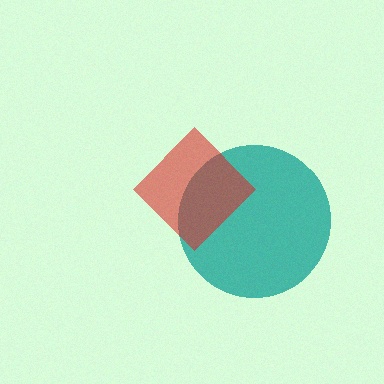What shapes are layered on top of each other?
The layered shapes are: a teal circle, a red diamond.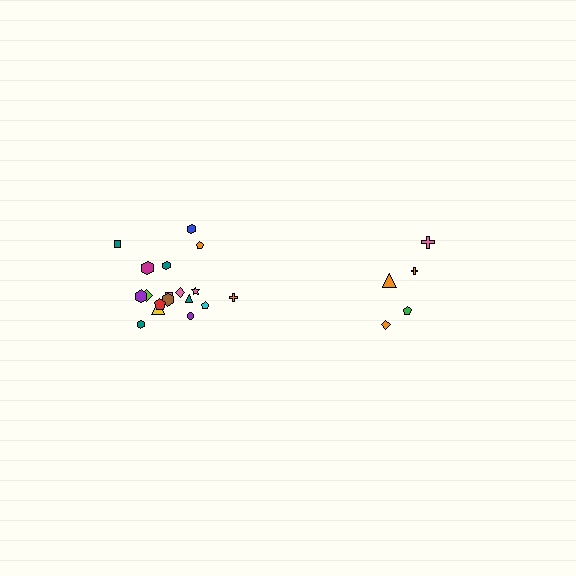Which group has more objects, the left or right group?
The left group.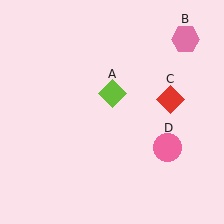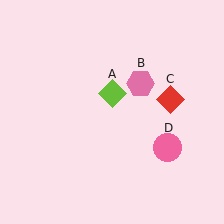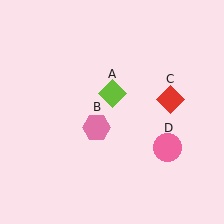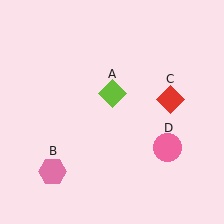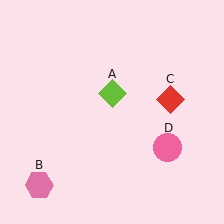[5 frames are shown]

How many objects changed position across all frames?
1 object changed position: pink hexagon (object B).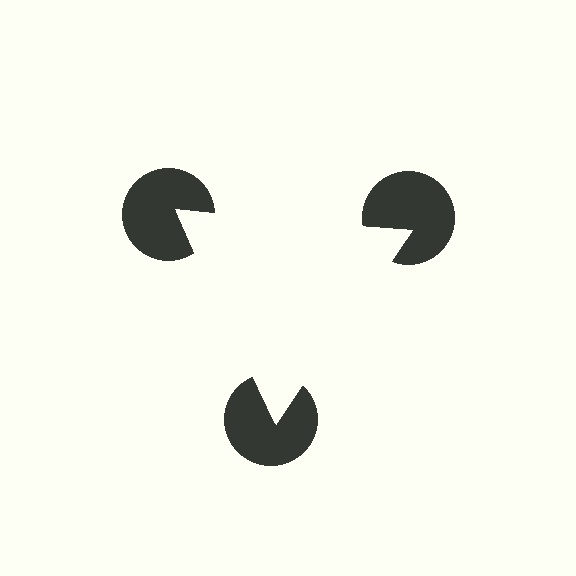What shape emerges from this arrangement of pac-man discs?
An illusory triangle — its edges are inferred from the aligned wedge cuts in the pac-man discs, not physically drawn.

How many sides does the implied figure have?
3 sides.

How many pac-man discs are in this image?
There are 3 — one at each vertex of the illusory triangle.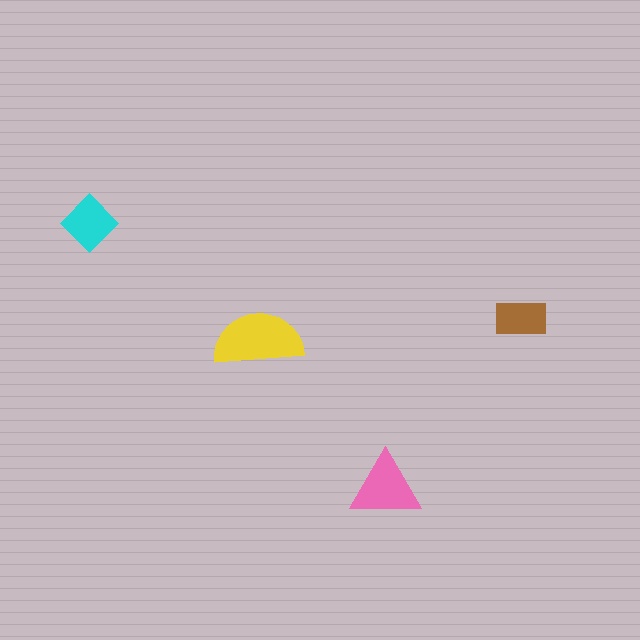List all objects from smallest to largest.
The brown rectangle, the cyan diamond, the pink triangle, the yellow semicircle.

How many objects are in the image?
There are 4 objects in the image.